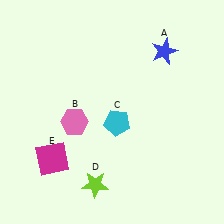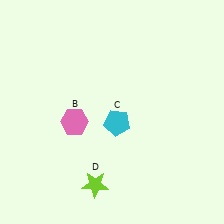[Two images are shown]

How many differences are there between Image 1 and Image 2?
There are 2 differences between the two images.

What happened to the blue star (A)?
The blue star (A) was removed in Image 2. It was in the top-right area of Image 1.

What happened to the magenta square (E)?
The magenta square (E) was removed in Image 2. It was in the bottom-left area of Image 1.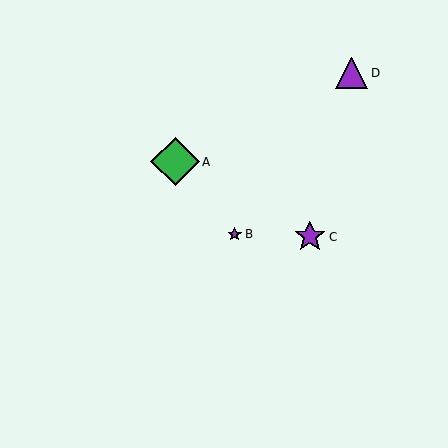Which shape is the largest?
The green diamond (labeled A) is the largest.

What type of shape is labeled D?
Shape D is a purple triangle.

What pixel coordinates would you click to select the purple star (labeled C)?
Click at (310, 237) to select the purple star C.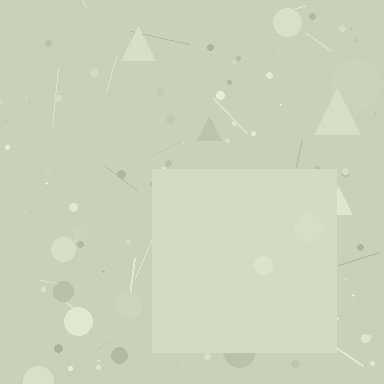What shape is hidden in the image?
A square is hidden in the image.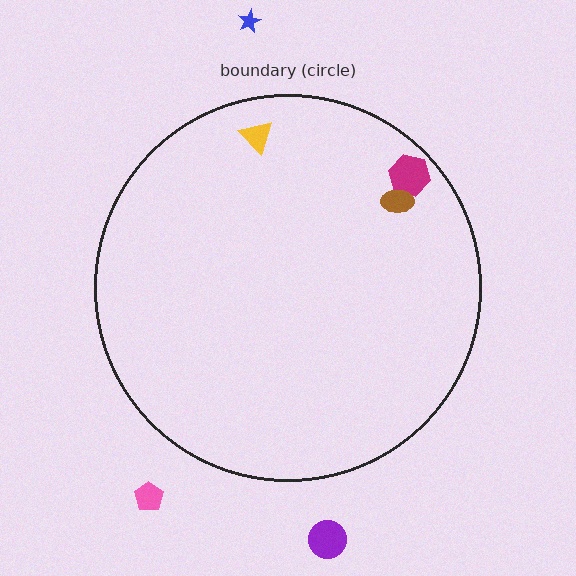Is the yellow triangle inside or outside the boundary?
Inside.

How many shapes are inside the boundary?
3 inside, 3 outside.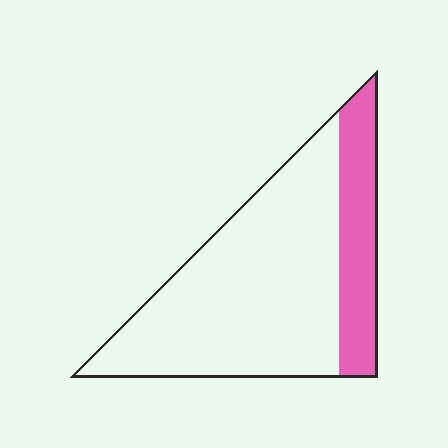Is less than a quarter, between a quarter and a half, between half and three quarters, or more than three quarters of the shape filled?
Less than a quarter.